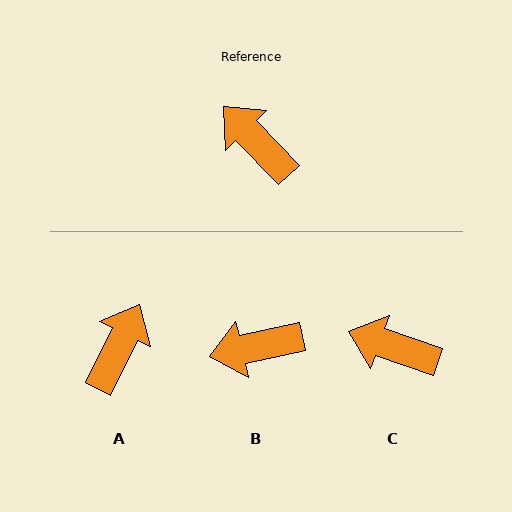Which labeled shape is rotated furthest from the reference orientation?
A, about 70 degrees away.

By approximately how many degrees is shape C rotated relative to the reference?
Approximately 27 degrees counter-clockwise.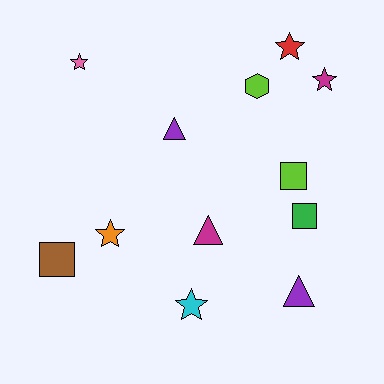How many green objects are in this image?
There is 1 green object.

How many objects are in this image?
There are 12 objects.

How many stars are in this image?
There are 5 stars.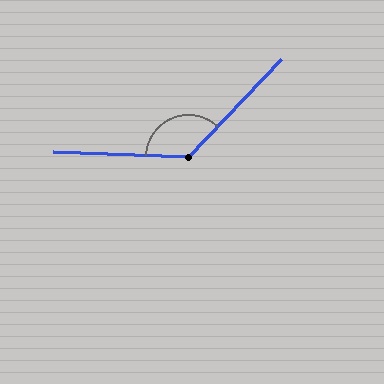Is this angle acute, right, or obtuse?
It is obtuse.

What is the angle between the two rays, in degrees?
Approximately 131 degrees.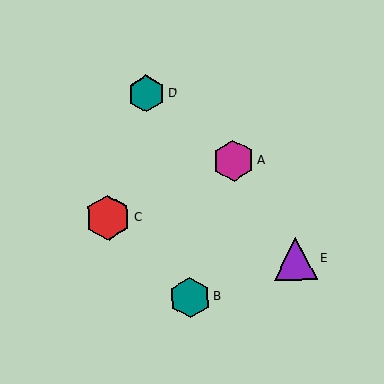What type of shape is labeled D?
Shape D is a teal hexagon.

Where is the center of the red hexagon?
The center of the red hexagon is at (108, 218).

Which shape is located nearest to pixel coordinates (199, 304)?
The teal hexagon (labeled B) at (190, 297) is nearest to that location.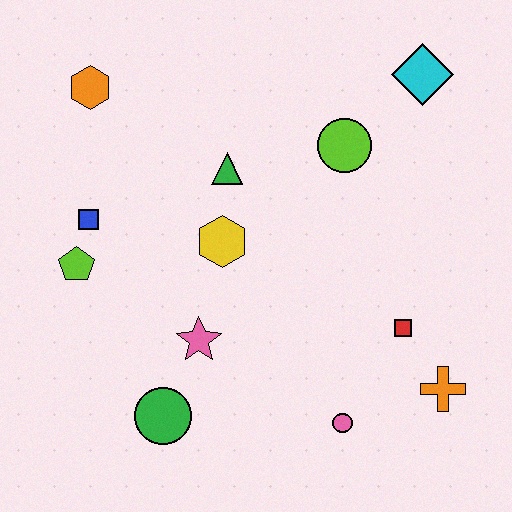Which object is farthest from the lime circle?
The green circle is farthest from the lime circle.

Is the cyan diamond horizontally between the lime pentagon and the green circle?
No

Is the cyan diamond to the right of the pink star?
Yes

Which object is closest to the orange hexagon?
The blue square is closest to the orange hexagon.